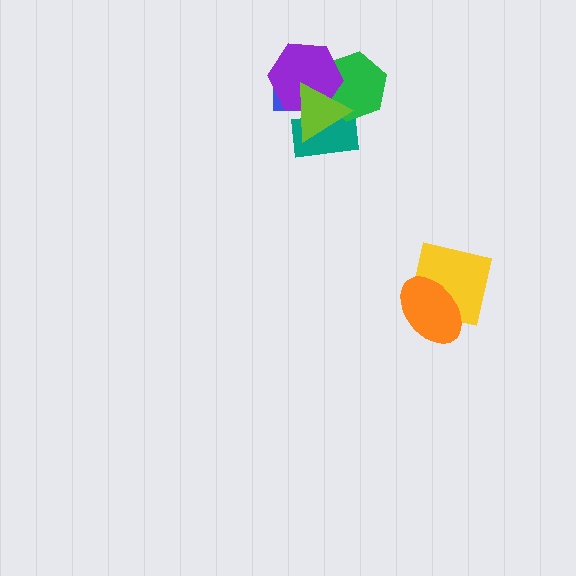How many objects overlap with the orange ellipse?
1 object overlaps with the orange ellipse.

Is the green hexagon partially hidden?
Yes, it is partially covered by another shape.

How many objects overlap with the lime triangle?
4 objects overlap with the lime triangle.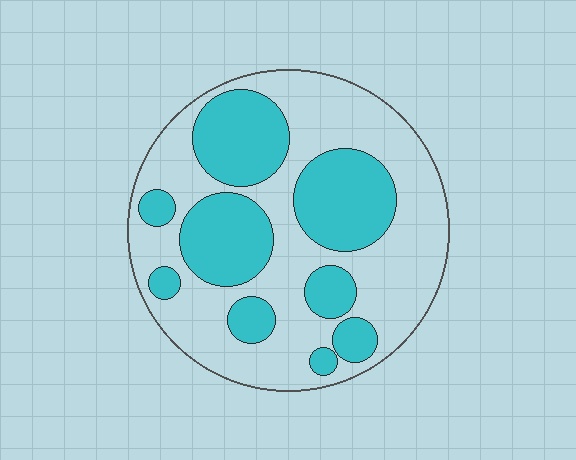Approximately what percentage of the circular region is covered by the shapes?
Approximately 40%.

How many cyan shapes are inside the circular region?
9.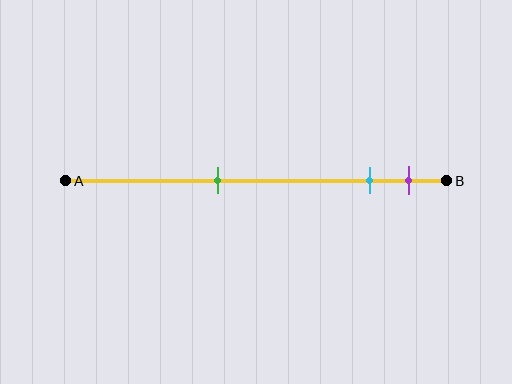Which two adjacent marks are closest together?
The cyan and purple marks are the closest adjacent pair.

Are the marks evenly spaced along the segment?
No, the marks are not evenly spaced.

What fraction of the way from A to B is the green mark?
The green mark is approximately 40% (0.4) of the way from A to B.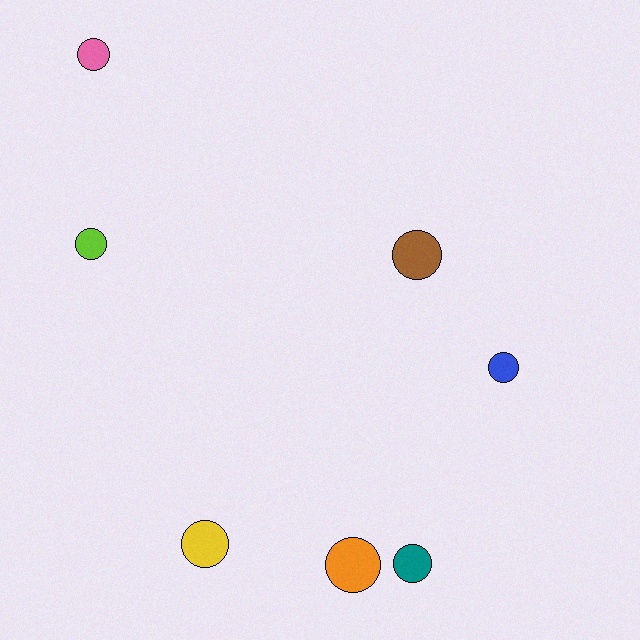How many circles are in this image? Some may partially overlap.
There are 7 circles.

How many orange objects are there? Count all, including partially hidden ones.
There is 1 orange object.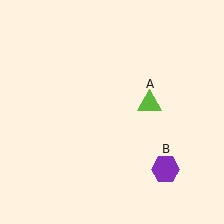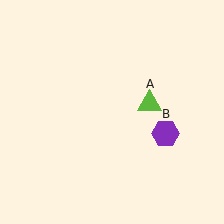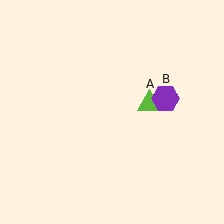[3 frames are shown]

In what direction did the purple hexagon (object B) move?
The purple hexagon (object B) moved up.